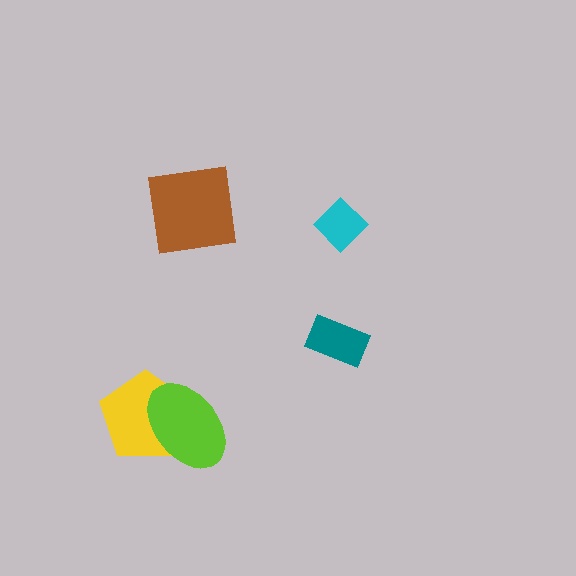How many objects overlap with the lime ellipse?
1 object overlaps with the lime ellipse.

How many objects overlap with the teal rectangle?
0 objects overlap with the teal rectangle.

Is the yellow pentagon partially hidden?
Yes, it is partially covered by another shape.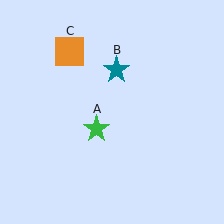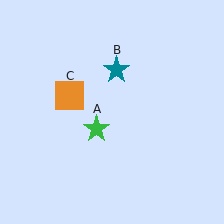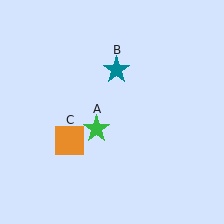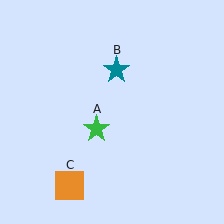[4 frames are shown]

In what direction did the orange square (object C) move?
The orange square (object C) moved down.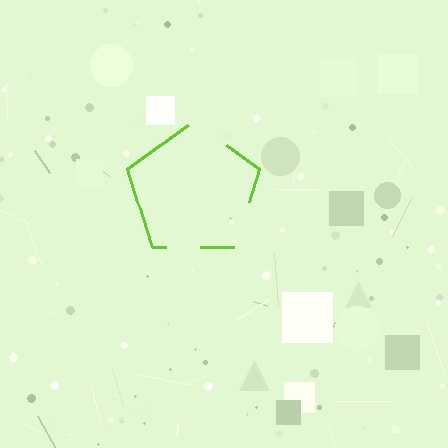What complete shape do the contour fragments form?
The contour fragments form a pentagon.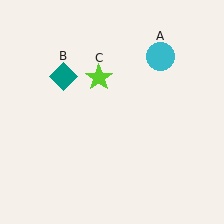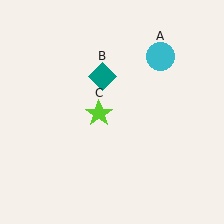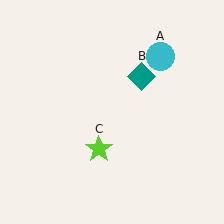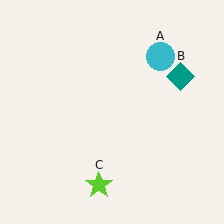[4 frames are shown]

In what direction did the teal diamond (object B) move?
The teal diamond (object B) moved right.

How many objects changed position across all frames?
2 objects changed position: teal diamond (object B), lime star (object C).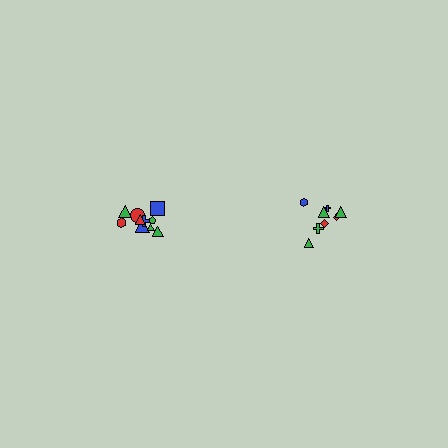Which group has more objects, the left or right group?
The left group.